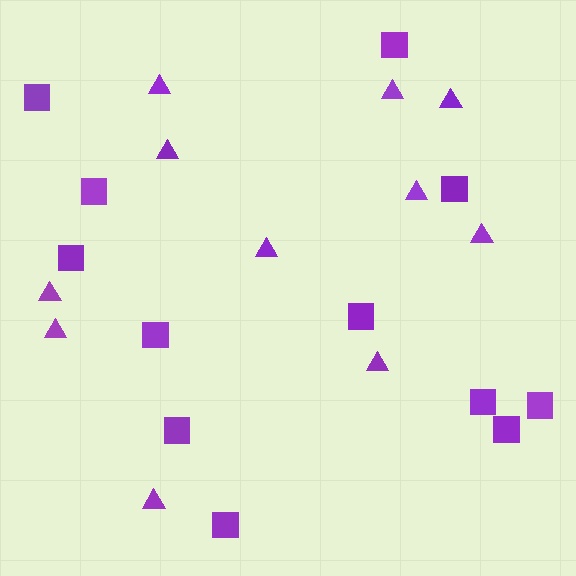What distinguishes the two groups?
There are 2 groups: one group of triangles (11) and one group of squares (12).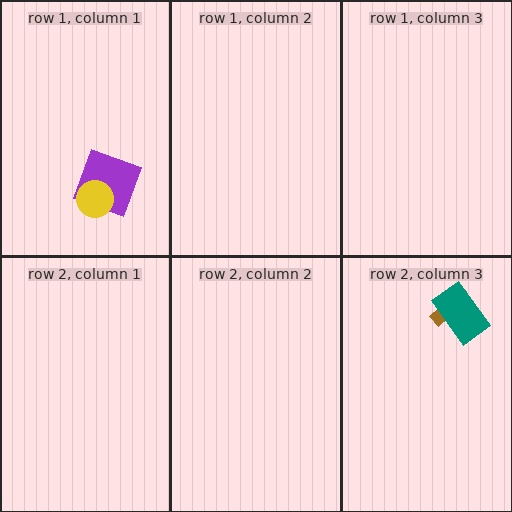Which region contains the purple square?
The row 1, column 1 region.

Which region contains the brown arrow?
The row 2, column 3 region.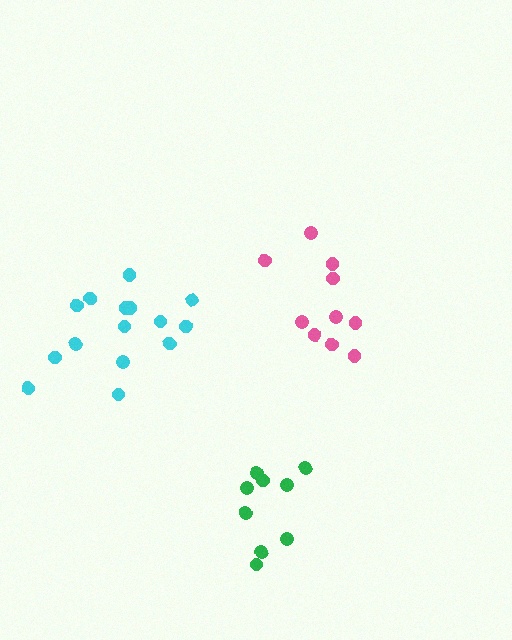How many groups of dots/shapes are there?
There are 3 groups.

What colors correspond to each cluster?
The clusters are colored: cyan, green, pink.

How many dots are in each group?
Group 1: 15 dots, Group 2: 9 dots, Group 3: 10 dots (34 total).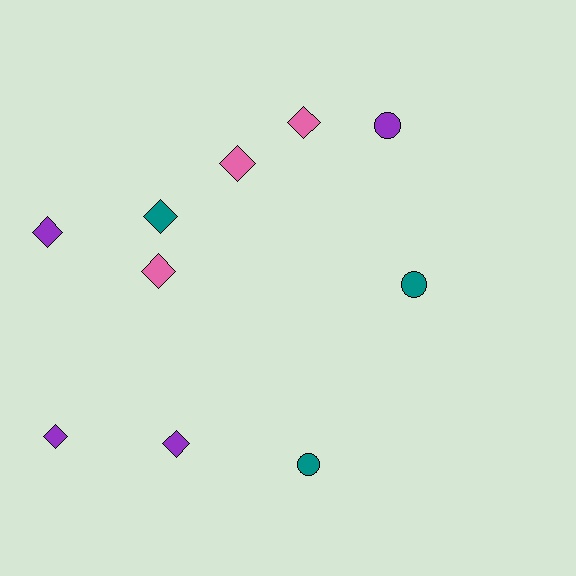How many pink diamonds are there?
There are 3 pink diamonds.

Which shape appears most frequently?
Diamond, with 7 objects.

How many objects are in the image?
There are 10 objects.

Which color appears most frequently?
Purple, with 4 objects.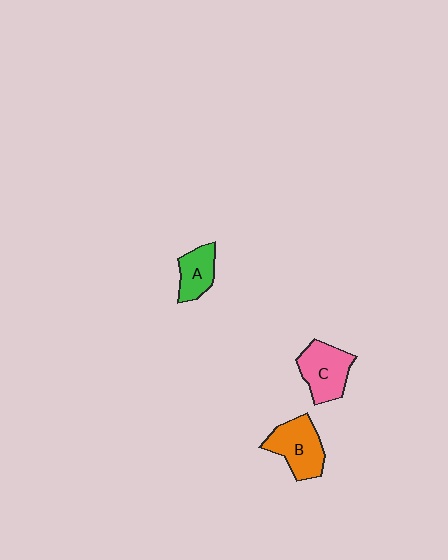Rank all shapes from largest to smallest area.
From largest to smallest: B (orange), C (pink), A (green).